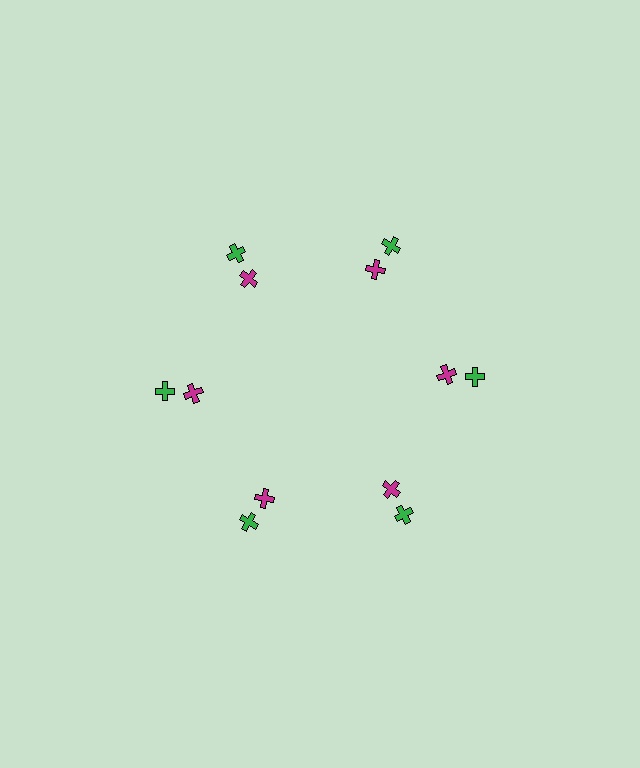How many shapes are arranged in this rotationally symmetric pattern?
There are 12 shapes, arranged in 6 groups of 2.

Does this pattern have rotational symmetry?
Yes, this pattern has 6-fold rotational symmetry. It looks the same after rotating 60 degrees around the center.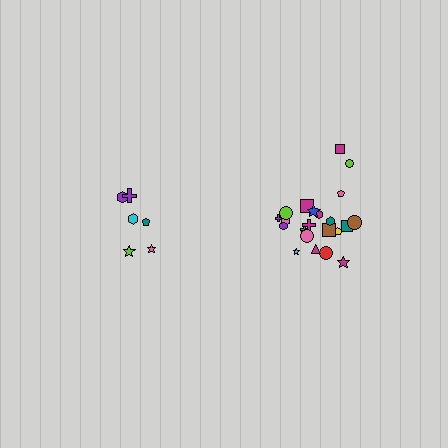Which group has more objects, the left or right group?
The right group.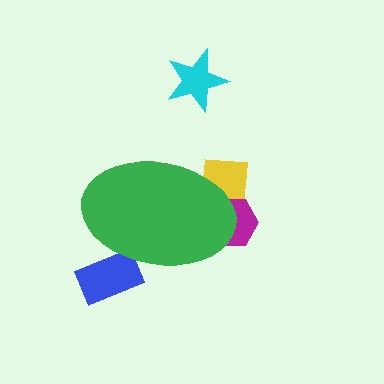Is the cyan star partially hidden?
No, the cyan star is fully visible.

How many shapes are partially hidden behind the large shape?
3 shapes are partially hidden.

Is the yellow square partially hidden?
Yes, the yellow square is partially hidden behind the green ellipse.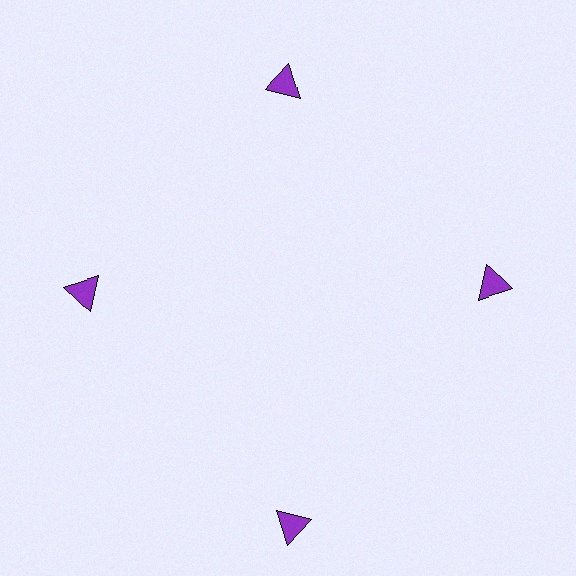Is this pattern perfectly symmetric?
No. The 4 purple triangles are arranged in a ring, but one element near the 6 o'clock position is pushed outward from the center, breaking the 4-fold rotational symmetry.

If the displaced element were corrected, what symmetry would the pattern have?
It would have 4-fold rotational symmetry — the pattern would map onto itself every 90 degrees.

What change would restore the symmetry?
The symmetry would be restored by moving it inward, back onto the ring so that all 4 triangles sit at equal angles and equal distance from the center.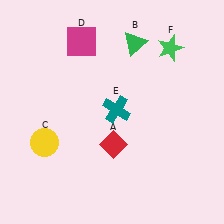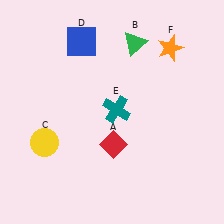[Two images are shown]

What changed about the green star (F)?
In Image 1, F is green. In Image 2, it changed to orange.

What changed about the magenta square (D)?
In Image 1, D is magenta. In Image 2, it changed to blue.